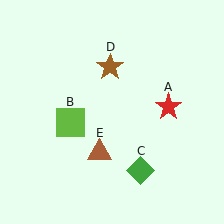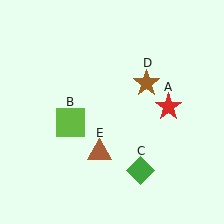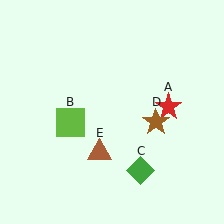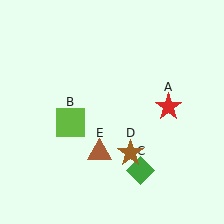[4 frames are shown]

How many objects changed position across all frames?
1 object changed position: brown star (object D).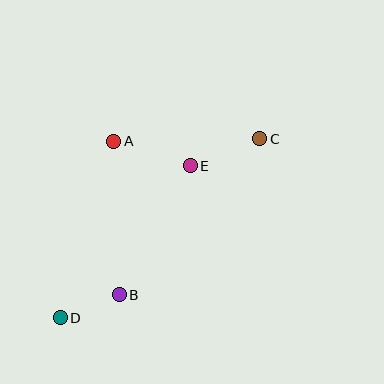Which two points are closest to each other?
Points B and D are closest to each other.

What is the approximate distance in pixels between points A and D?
The distance between A and D is approximately 185 pixels.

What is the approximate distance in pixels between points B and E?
The distance between B and E is approximately 147 pixels.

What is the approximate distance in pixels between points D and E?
The distance between D and E is approximately 200 pixels.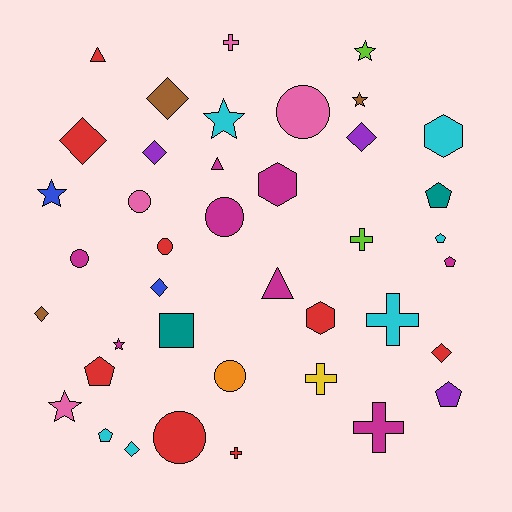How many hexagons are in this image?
There are 3 hexagons.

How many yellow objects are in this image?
There is 1 yellow object.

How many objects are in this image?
There are 40 objects.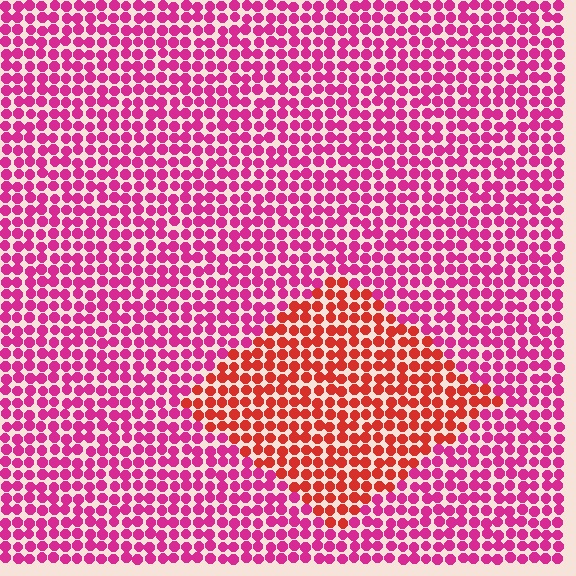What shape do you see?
I see a diamond.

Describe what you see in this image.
The image is filled with small magenta elements in a uniform arrangement. A diamond-shaped region is visible where the elements are tinted to a slightly different hue, forming a subtle color boundary.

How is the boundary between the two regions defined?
The boundary is defined purely by a slight shift in hue (about 38 degrees). Spacing, size, and orientation are identical on both sides.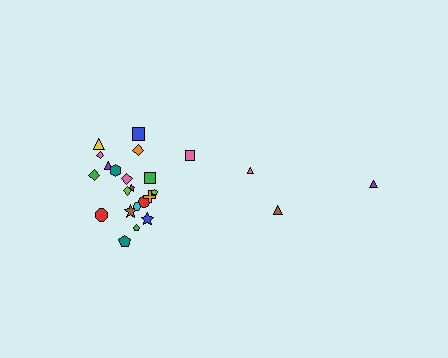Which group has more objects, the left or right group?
The left group.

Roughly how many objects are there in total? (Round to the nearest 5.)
Roughly 25 objects in total.